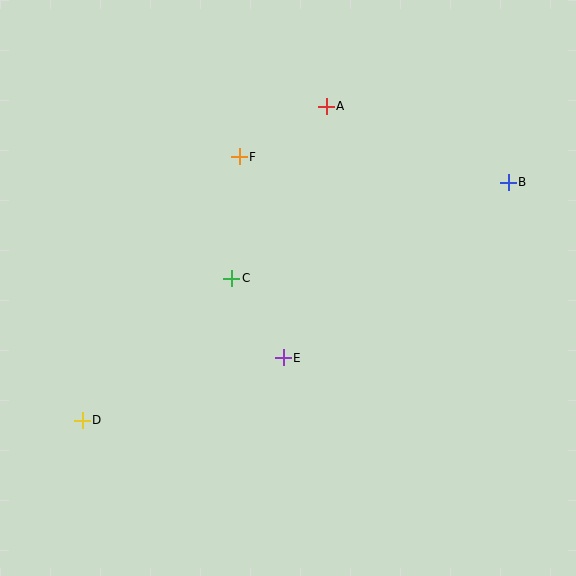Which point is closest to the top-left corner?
Point F is closest to the top-left corner.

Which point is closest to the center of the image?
Point C at (232, 278) is closest to the center.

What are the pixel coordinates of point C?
Point C is at (232, 278).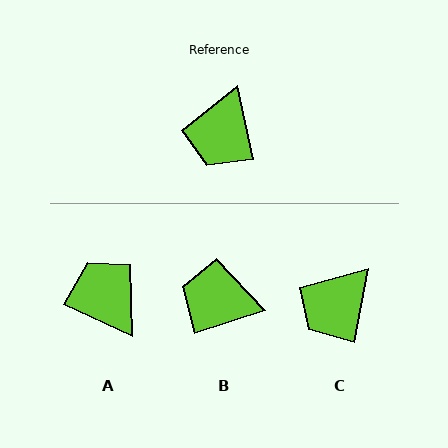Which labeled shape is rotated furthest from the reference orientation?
A, about 127 degrees away.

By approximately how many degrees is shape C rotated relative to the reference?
Approximately 23 degrees clockwise.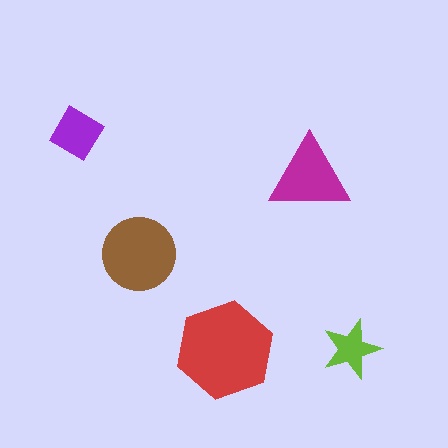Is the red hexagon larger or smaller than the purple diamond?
Larger.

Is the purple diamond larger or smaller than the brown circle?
Smaller.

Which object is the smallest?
The lime star.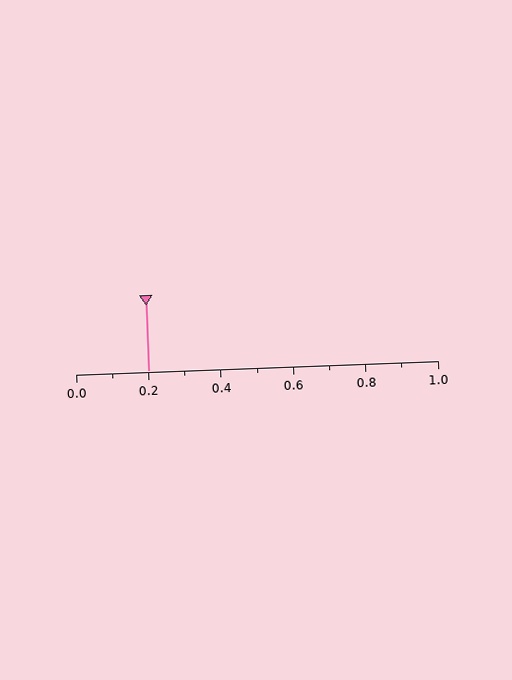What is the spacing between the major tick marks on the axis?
The major ticks are spaced 0.2 apart.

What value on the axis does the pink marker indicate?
The marker indicates approximately 0.2.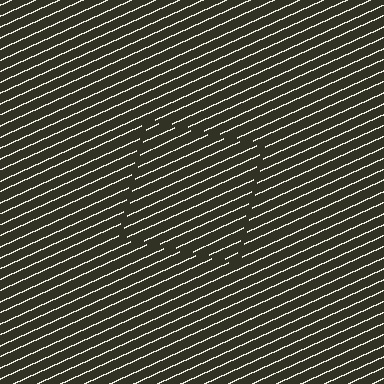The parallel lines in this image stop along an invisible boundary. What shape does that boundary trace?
An illusory square. The interior of the shape contains the same grating, shifted by half a period — the contour is defined by the phase discontinuity where line-ends from the inner and outer gratings abut.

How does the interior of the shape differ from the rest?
The interior of the shape contains the same grating, shifted by half a period — the contour is defined by the phase discontinuity where line-ends from the inner and outer gratings abut.